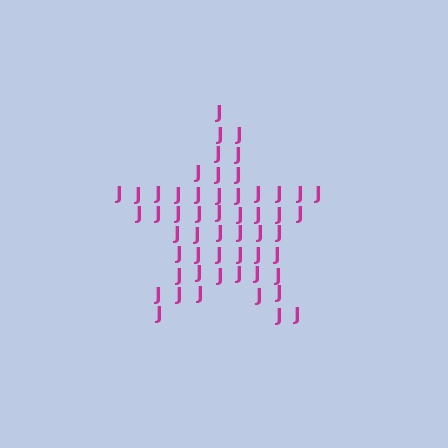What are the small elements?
The small elements are letter J's.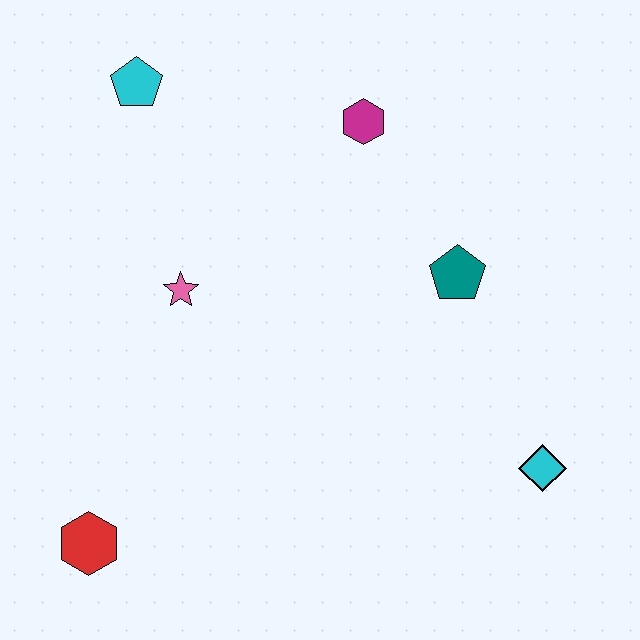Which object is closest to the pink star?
The cyan pentagon is closest to the pink star.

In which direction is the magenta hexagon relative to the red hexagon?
The magenta hexagon is above the red hexagon.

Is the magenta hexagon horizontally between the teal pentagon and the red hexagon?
Yes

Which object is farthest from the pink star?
The cyan diamond is farthest from the pink star.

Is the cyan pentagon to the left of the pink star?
Yes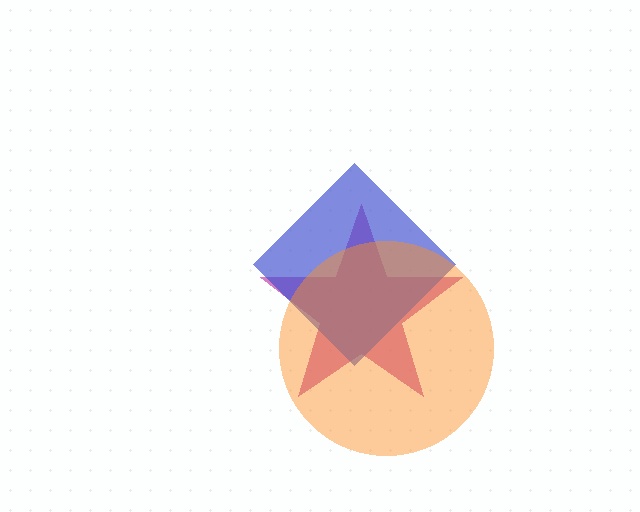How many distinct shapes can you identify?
There are 3 distinct shapes: a magenta star, a blue diamond, an orange circle.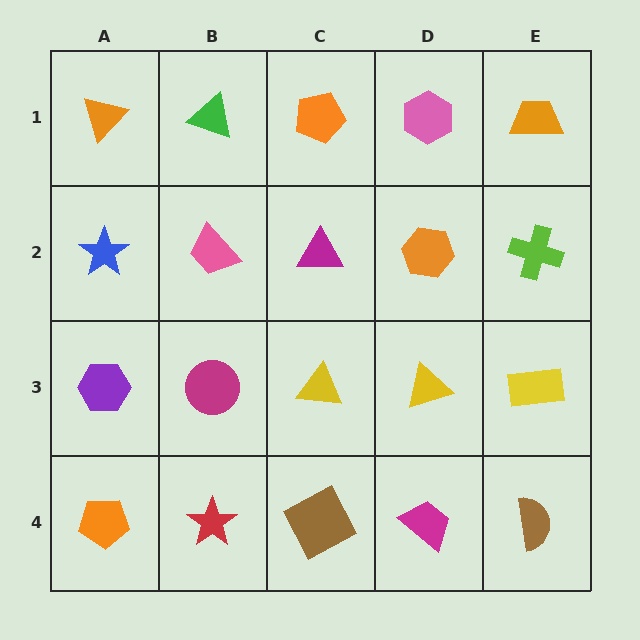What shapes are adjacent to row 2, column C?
An orange pentagon (row 1, column C), a yellow triangle (row 3, column C), a pink trapezoid (row 2, column B), an orange hexagon (row 2, column D).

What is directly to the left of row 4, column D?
A brown square.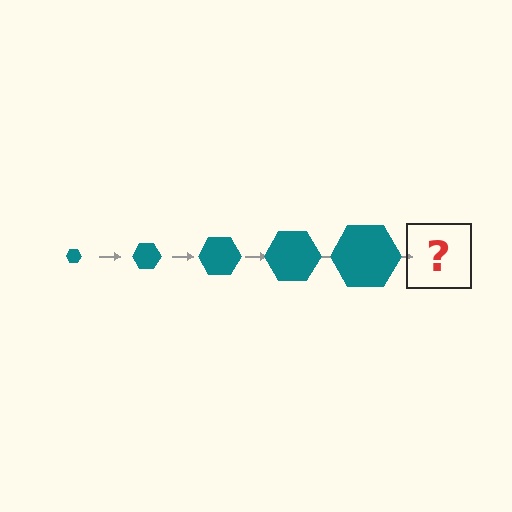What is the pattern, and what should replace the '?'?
The pattern is that the hexagon gets progressively larger each step. The '?' should be a teal hexagon, larger than the previous one.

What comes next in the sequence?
The next element should be a teal hexagon, larger than the previous one.